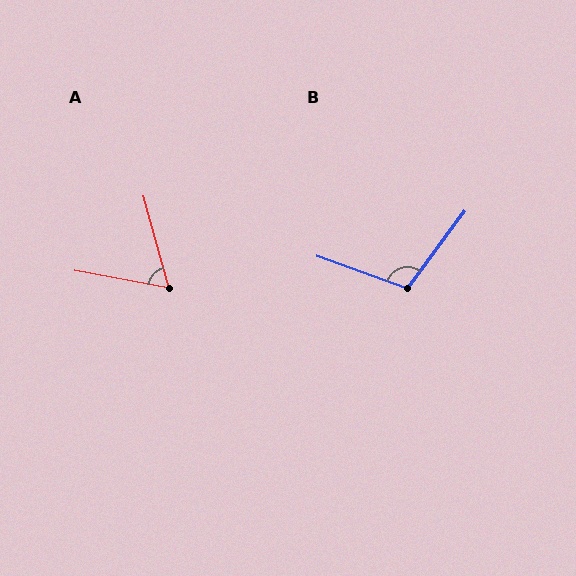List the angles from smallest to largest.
A (64°), B (107°).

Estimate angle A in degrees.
Approximately 64 degrees.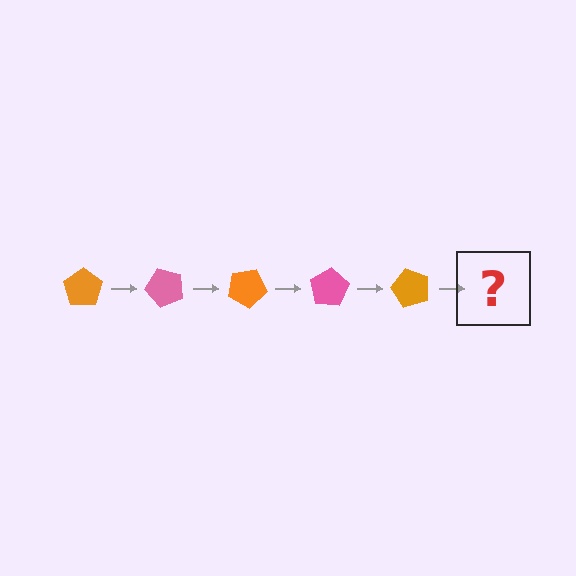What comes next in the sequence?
The next element should be a pink pentagon, rotated 250 degrees from the start.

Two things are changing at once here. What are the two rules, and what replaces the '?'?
The two rules are that it rotates 50 degrees each step and the color cycles through orange and pink. The '?' should be a pink pentagon, rotated 250 degrees from the start.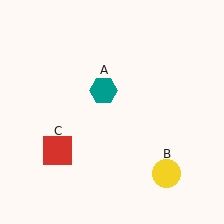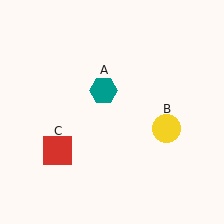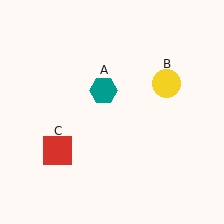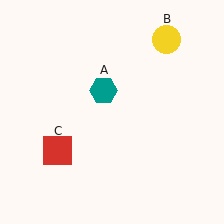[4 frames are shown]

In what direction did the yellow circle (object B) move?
The yellow circle (object B) moved up.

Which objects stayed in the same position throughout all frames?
Teal hexagon (object A) and red square (object C) remained stationary.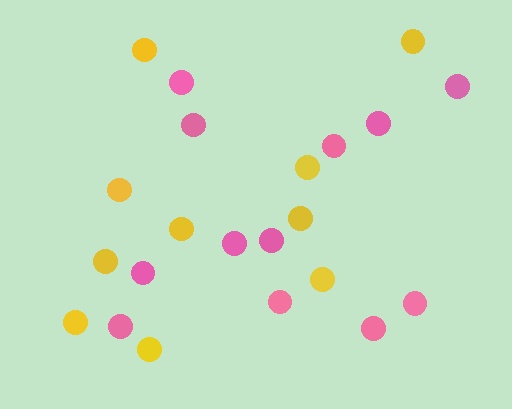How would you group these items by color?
There are 2 groups: one group of yellow circles (10) and one group of pink circles (12).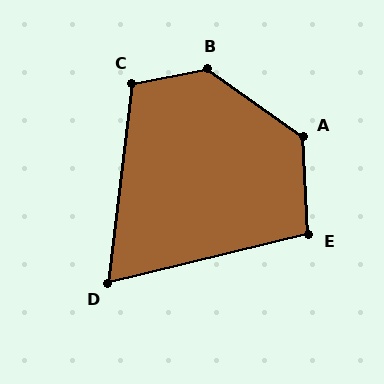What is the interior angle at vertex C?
Approximately 108 degrees (obtuse).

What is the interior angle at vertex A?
Approximately 128 degrees (obtuse).